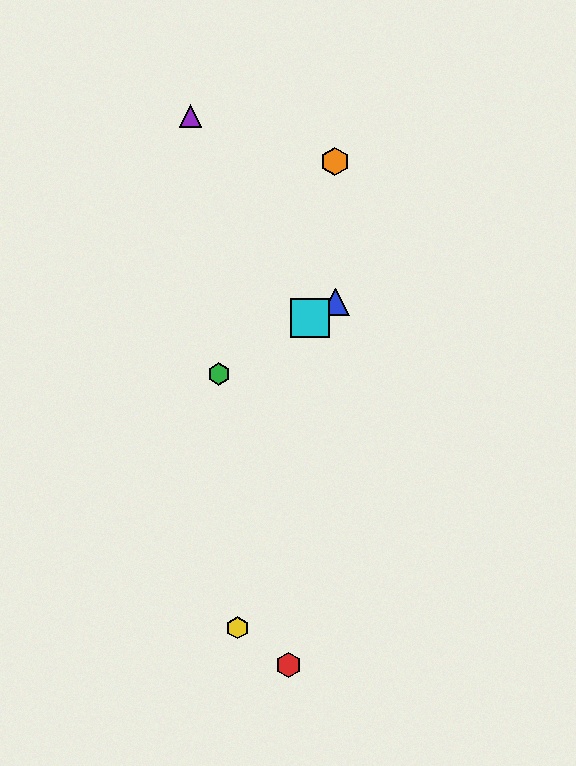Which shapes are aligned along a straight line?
The blue triangle, the green hexagon, the cyan square are aligned along a straight line.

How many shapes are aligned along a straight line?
3 shapes (the blue triangle, the green hexagon, the cyan square) are aligned along a straight line.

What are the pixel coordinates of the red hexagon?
The red hexagon is at (289, 665).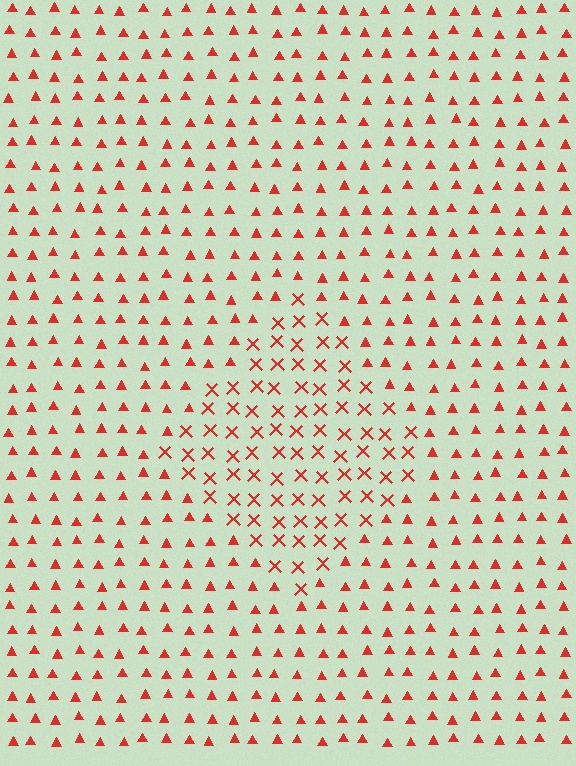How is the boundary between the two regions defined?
The boundary is defined by a change in element shape: X marks inside vs. triangles outside. All elements share the same color and spacing.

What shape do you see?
I see a diamond.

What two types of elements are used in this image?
The image uses X marks inside the diamond region and triangles outside it.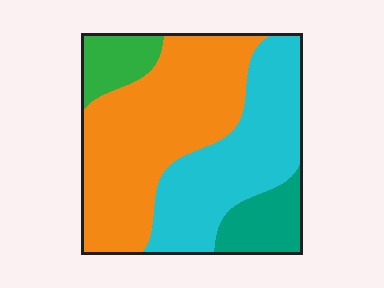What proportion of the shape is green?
Green takes up less than a quarter of the shape.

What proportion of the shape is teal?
Teal takes up less than a sixth of the shape.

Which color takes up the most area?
Orange, at roughly 45%.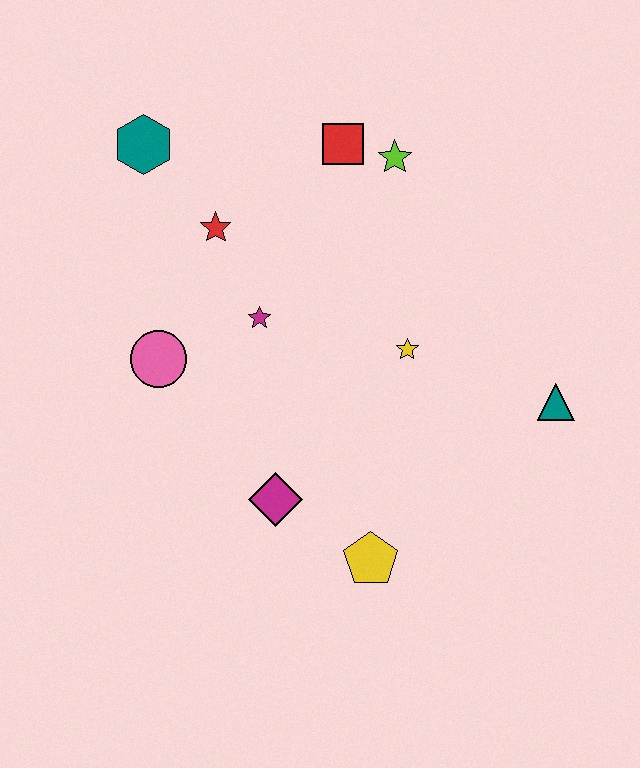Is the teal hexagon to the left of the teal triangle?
Yes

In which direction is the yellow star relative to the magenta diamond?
The yellow star is above the magenta diamond.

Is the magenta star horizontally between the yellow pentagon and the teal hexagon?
Yes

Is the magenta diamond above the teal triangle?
No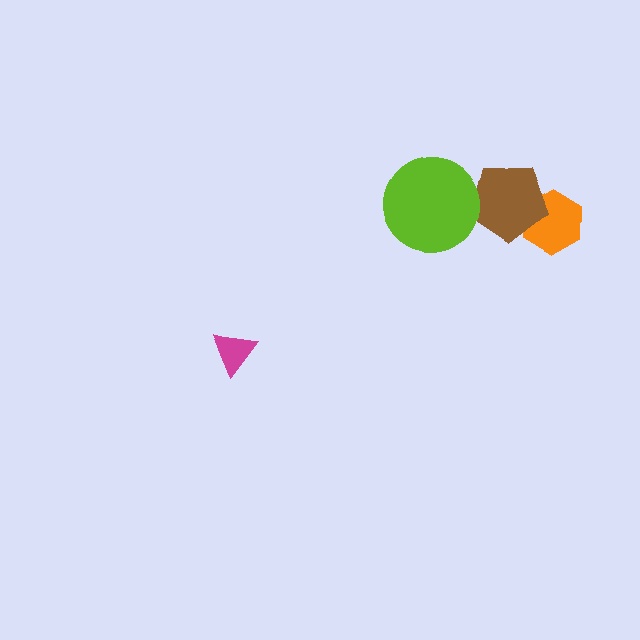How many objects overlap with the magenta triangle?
0 objects overlap with the magenta triangle.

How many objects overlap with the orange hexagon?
1 object overlaps with the orange hexagon.